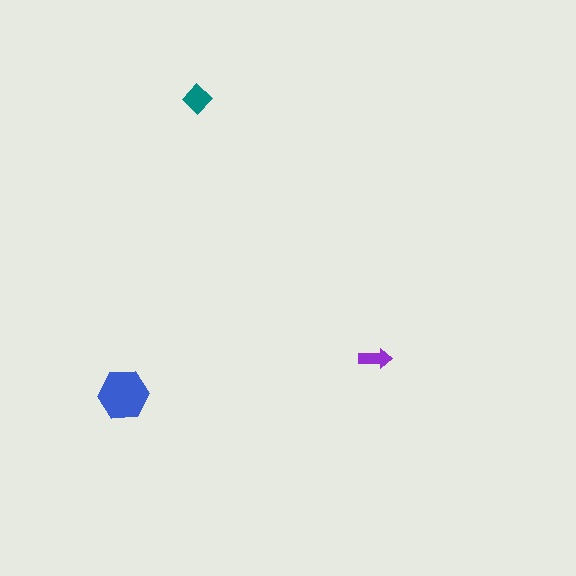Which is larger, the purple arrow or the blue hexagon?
The blue hexagon.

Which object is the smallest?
The purple arrow.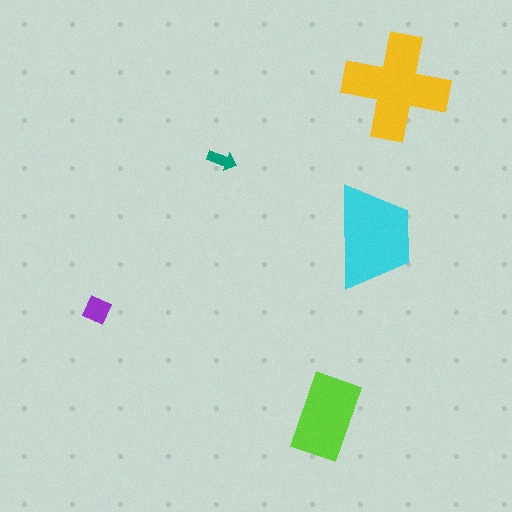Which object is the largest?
The yellow cross.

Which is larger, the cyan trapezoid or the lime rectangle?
The cyan trapezoid.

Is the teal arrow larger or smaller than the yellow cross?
Smaller.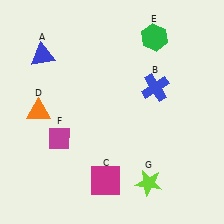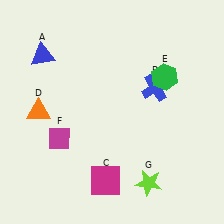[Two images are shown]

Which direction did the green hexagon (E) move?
The green hexagon (E) moved down.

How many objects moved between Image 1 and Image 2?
1 object moved between the two images.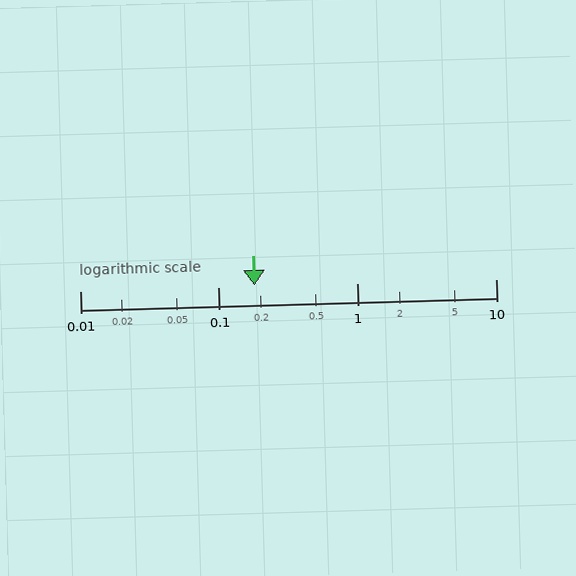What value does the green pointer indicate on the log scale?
The pointer indicates approximately 0.18.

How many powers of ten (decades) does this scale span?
The scale spans 3 decades, from 0.01 to 10.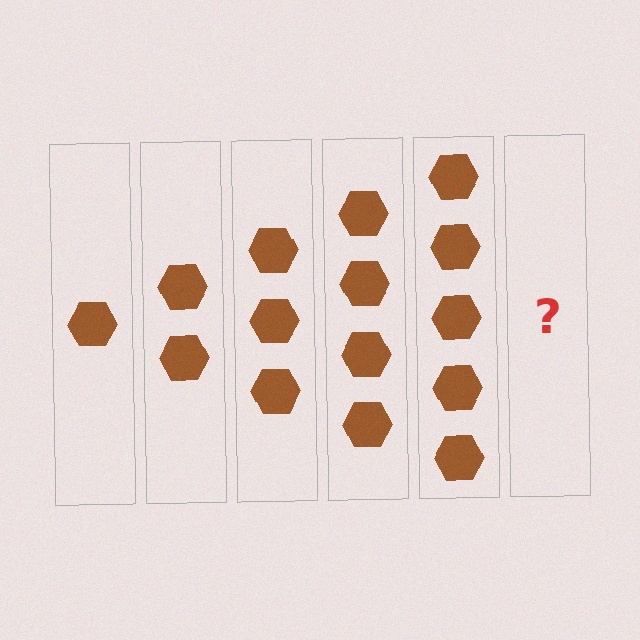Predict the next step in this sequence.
The next step is 6 hexagons.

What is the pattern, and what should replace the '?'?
The pattern is that each step adds one more hexagon. The '?' should be 6 hexagons.